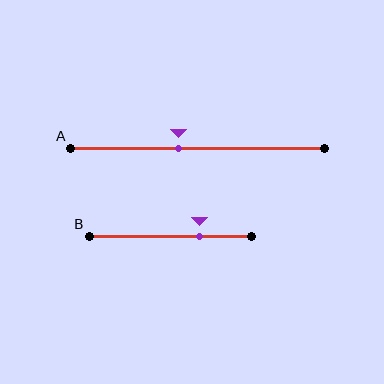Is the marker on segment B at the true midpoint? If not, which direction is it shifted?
No, the marker on segment B is shifted to the right by about 17% of the segment length.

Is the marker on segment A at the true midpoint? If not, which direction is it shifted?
No, the marker on segment A is shifted to the left by about 7% of the segment length.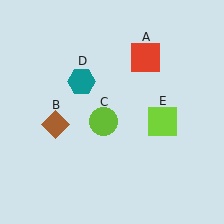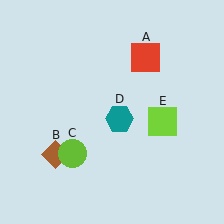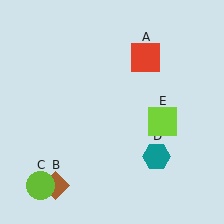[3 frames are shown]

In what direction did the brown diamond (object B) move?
The brown diamond (object B) moved down.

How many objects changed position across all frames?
3 objects changed position: brown diamond (object B), lime circle (object C), teal hexagon (object D).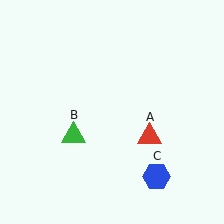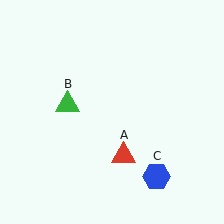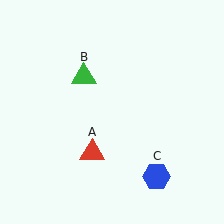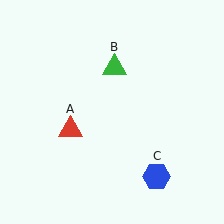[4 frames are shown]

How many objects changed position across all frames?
2 objects changed position: red triangle (object A), green triangle (object B).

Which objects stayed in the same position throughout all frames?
Blue hexagon (object C) remained stationary.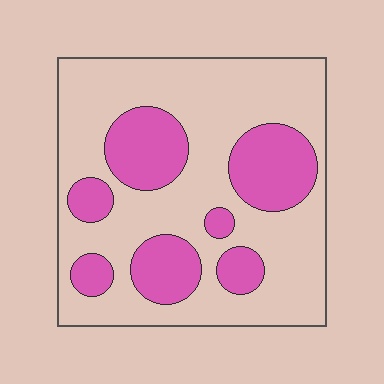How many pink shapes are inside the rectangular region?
7.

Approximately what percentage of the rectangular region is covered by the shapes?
Approximately 30%.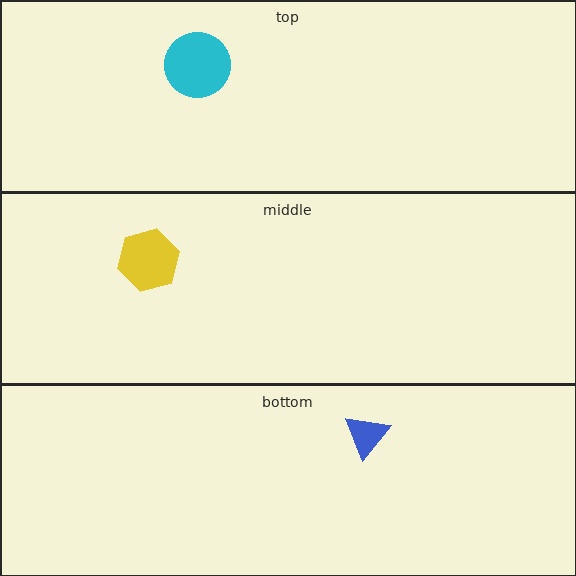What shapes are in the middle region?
The yellow hexagon.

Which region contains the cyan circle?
The top region.